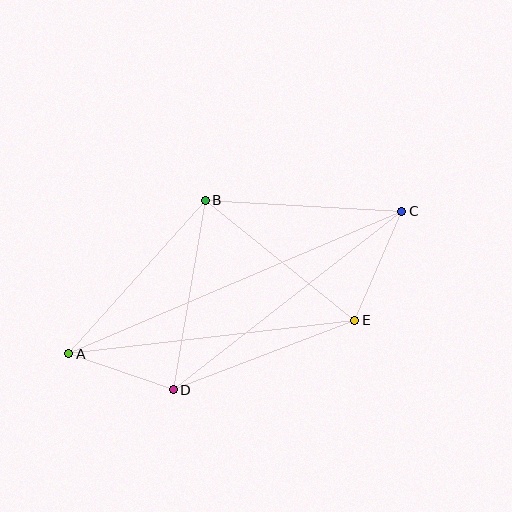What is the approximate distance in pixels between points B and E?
The distance between B and E is approximately 191 pixels.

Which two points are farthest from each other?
Points A and C are farthest from each other.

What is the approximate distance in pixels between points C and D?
The distance between C and D is approximately 290 pixels.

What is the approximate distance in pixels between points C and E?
The distance between C and E is approximately 119 pixels.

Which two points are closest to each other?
Points A and D are closest to each other.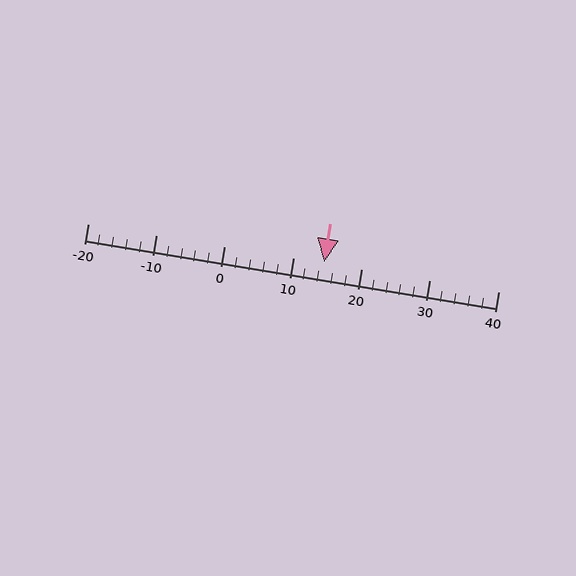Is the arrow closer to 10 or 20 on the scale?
The arrow is closer to 10.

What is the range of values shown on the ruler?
The ruler shows values from -20 to 40.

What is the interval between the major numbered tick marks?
The major tick marks are spaced 10 units apart.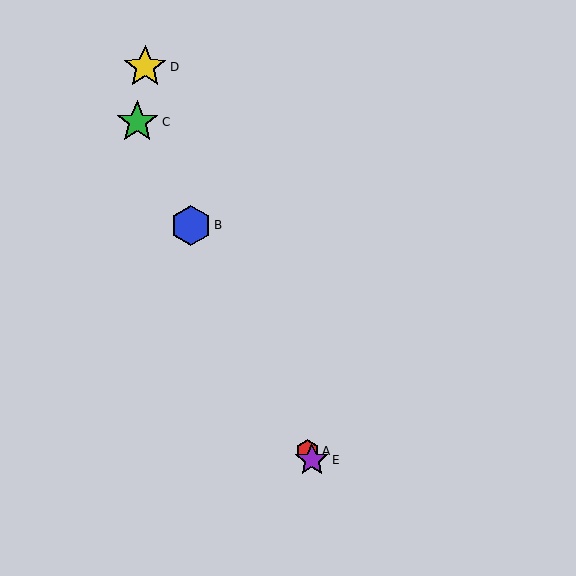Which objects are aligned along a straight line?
Objects A, B, C, E are aligned along a straight line.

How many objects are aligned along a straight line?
4 objects (A, B, C, E) are aligned along a straight line.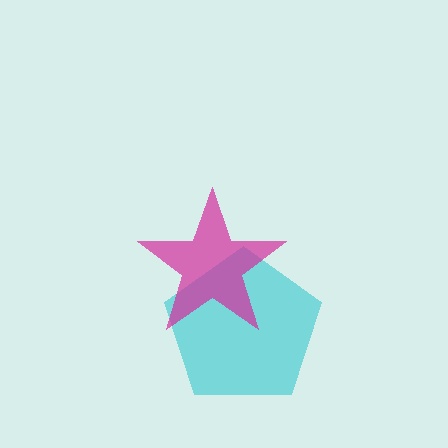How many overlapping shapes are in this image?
There are 2 overlapping shapes in the image.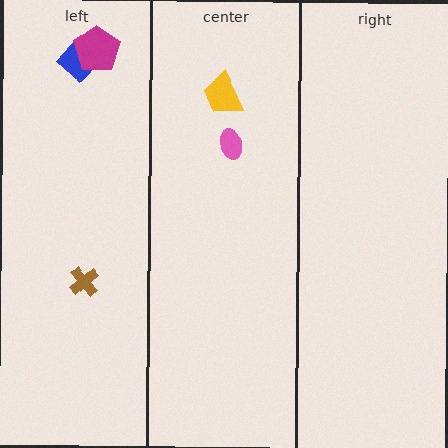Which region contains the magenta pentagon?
The left region.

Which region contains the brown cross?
The left region.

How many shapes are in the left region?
3.